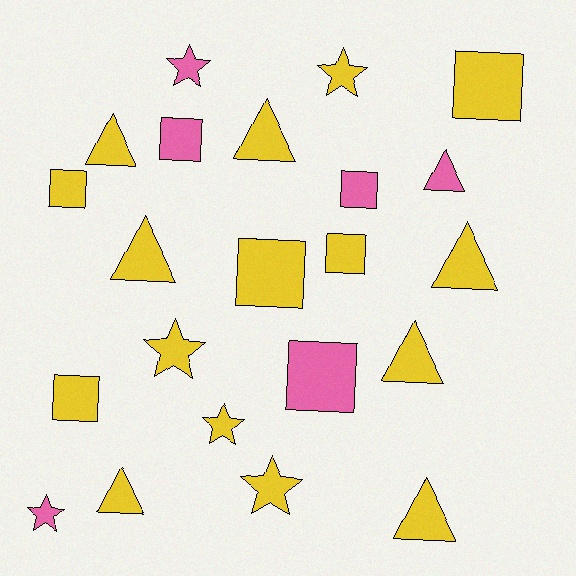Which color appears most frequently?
Yellow, with 16 objects.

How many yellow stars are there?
There are 4 yellow stars.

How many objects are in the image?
There are 22 objects.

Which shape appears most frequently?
Square, with 8 objects.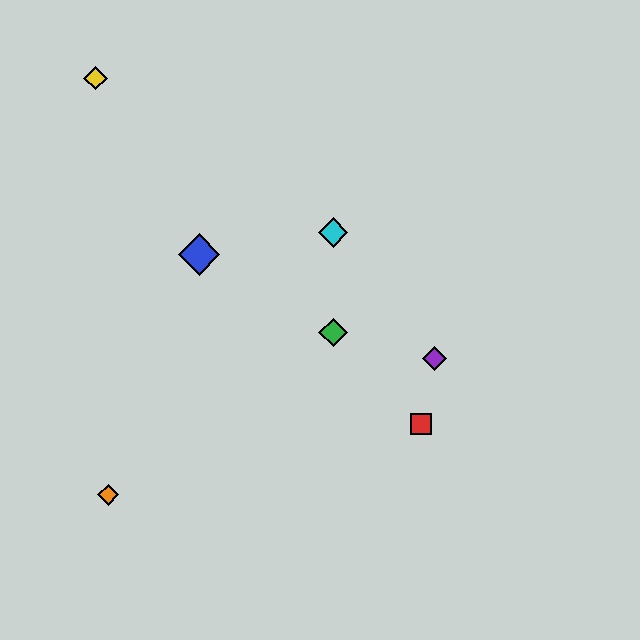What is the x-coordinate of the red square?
The red square is at x≈421.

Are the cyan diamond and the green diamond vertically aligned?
Yes, both are at x≈333.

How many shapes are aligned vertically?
2 shapes (the green diamond, the cyan diamond) are aligned vertically.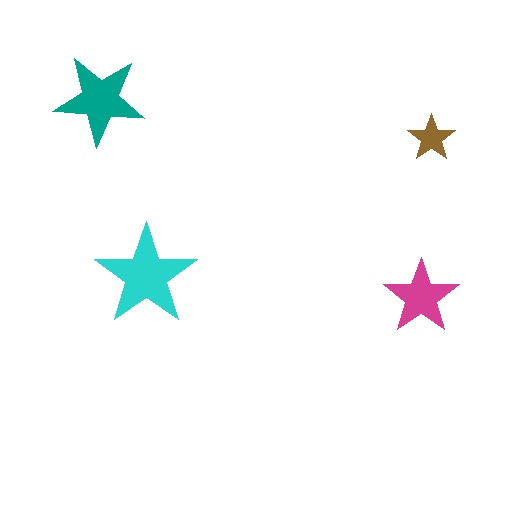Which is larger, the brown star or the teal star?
The teal one.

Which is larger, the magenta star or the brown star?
The magenta one.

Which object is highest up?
The teal star is topmost.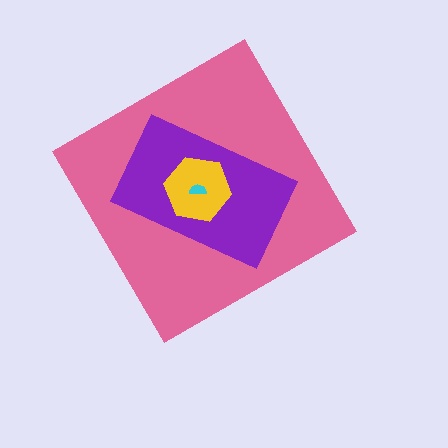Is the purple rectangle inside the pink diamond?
Yes.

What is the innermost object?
The cyan semicircle.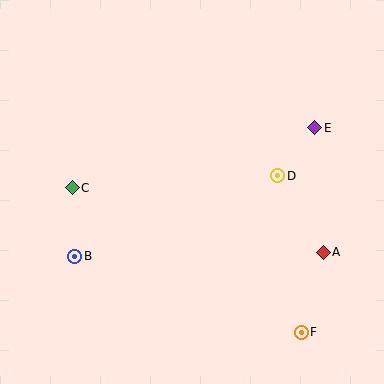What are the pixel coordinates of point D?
Point D is at (278, 176).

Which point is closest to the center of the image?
Point D at (278, 176) is closest to the center.